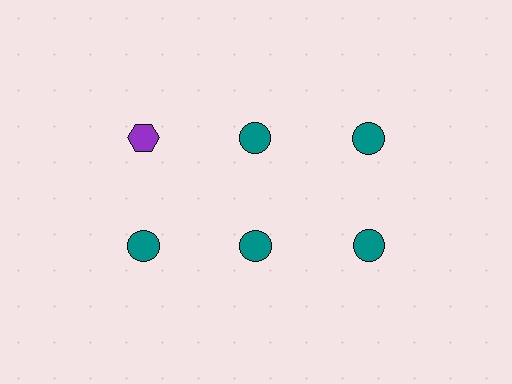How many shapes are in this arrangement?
There are 6 shapes arranged in a grid pattern.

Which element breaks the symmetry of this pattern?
The purple hexagon in the top row, leftmost column breaks the symmetry. All other shapes are teal circles.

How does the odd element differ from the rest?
It differs in both color (purple instead of teal) and shape (hexagon instead of circle).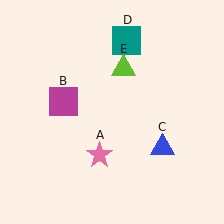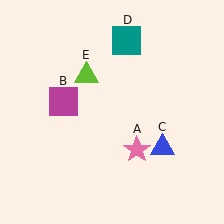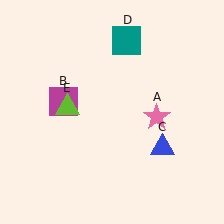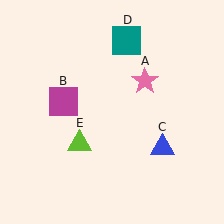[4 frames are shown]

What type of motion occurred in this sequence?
The pink star (object A), lime triangle (object E) rotated counterclockwise around the center of the scene.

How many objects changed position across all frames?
2 objects changed position: pink star (object A), lime triangle (object E).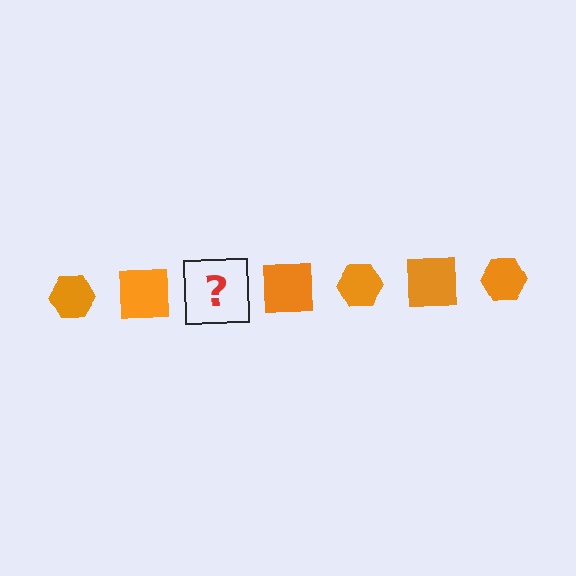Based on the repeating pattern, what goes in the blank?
The blank should be an orange hexagon.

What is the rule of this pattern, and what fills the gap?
The rule is that the pattern cycles through hexagon, square shapes in orange. The gap should be filled with an orange hexagon.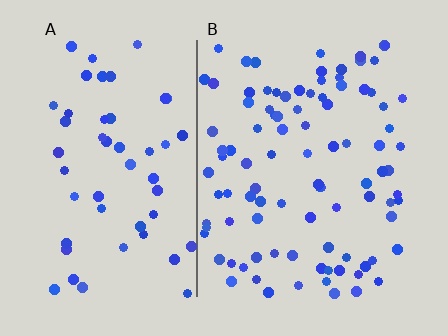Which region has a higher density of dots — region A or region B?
B (the right).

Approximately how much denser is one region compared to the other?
Approximately 1.8× — region B over region A.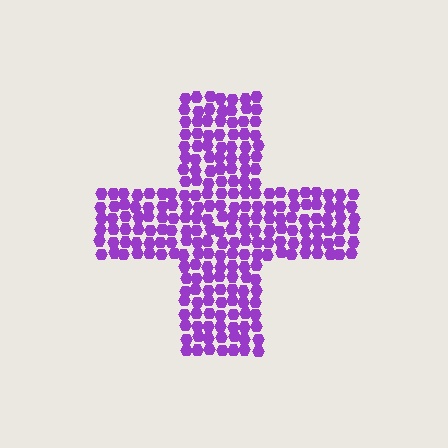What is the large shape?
The large shape is a cross.